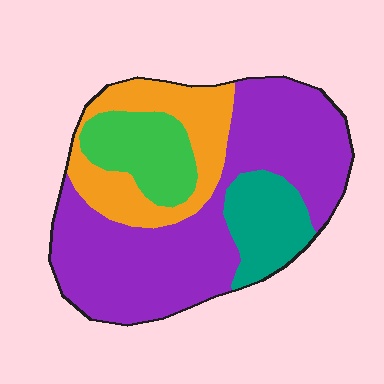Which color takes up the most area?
Purple, at roughly 55%.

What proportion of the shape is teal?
Teal covers about 15% of the shape.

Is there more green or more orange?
Orange.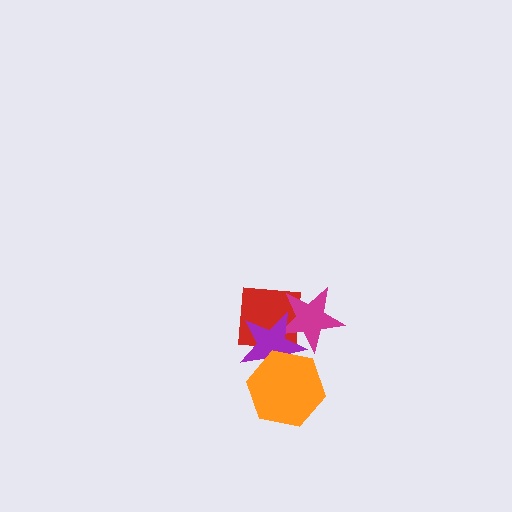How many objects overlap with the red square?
2 objects overlap with the red square.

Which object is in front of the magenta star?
The purple star is in front of the magenta star.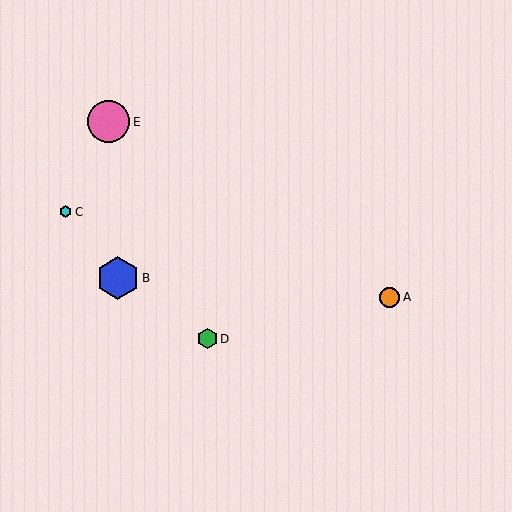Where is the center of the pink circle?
The center of the pink circle is at (109, 122).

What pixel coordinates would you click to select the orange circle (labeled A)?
Click at (390, 297) to select the orange circle A.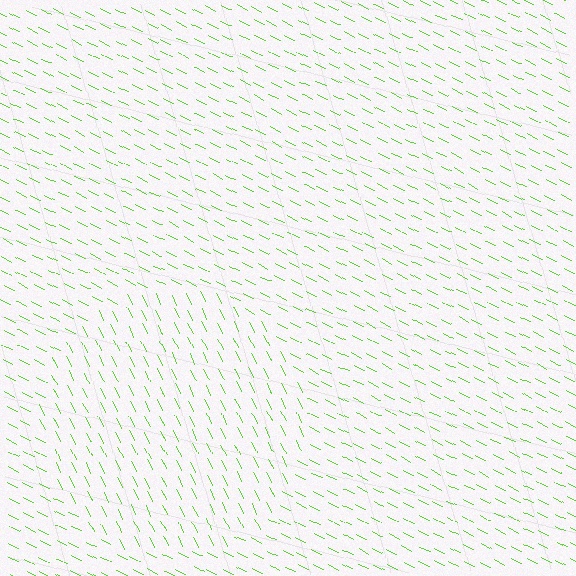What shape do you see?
I see a circle.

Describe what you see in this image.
The image is filled with small lime line segments. A circle region in the image has lines oriented differently from the surrounding lines, creating a visible texture boundary.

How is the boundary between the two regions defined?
The boundary is defined purely by a change in line orientation (approximately 37 degrees difference). All lines are the same color and thickness.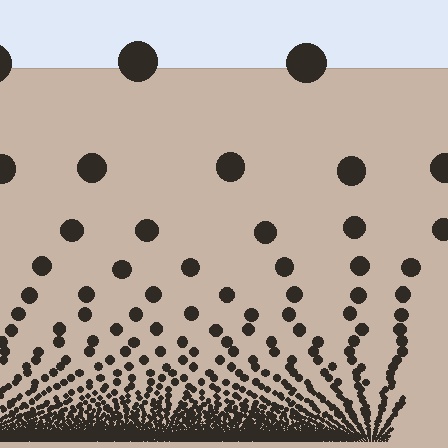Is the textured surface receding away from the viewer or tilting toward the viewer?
The surface appears to tilt toward the viewer. Texture elements get larger and sparser toward the top.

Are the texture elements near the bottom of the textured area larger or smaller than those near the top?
Smaller. The gradient is inverted — elements near the bottom are smaller and denser.